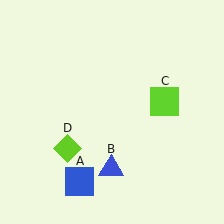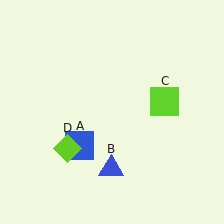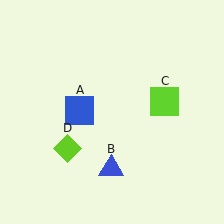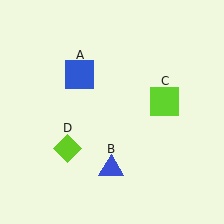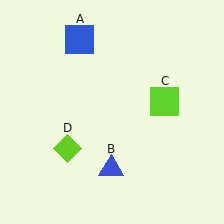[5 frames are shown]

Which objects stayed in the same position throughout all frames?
Blue triangle (object B) and lime square (object C) and lime diamond (object D) remained stationary.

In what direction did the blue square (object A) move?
The blue square (object A) moved up.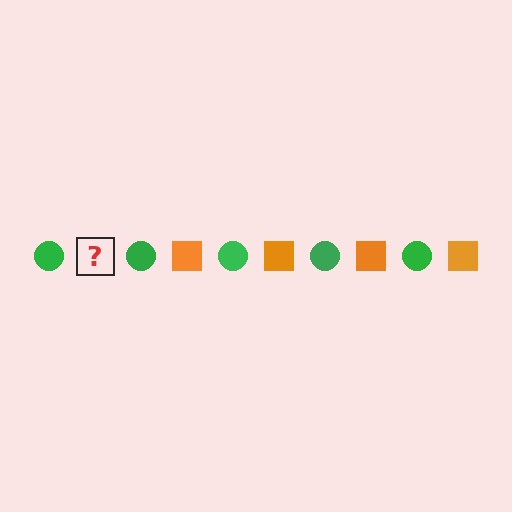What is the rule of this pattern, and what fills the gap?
The rule is that the pattern alternates between green circle and orange square. The gap should be filled with an orange square.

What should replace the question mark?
The question mark should be replaced with an orange square.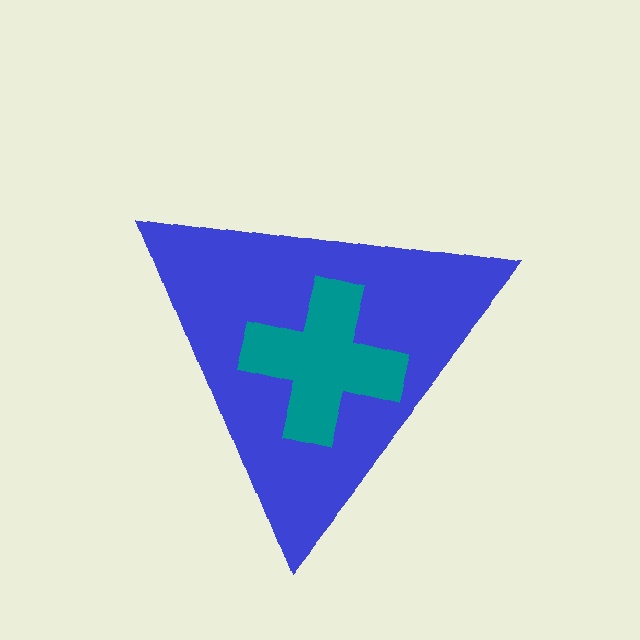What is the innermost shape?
The teal cross.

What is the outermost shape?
The blue triangle.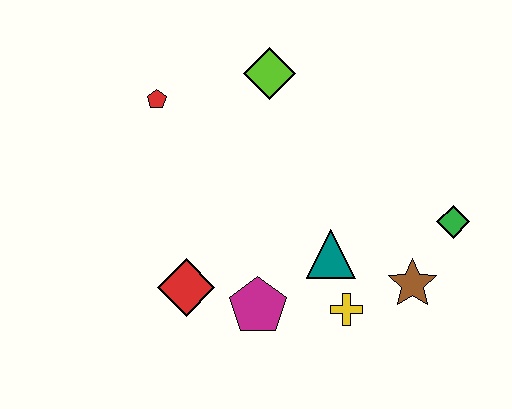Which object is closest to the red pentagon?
The lime diamond is closest to the red pentagon.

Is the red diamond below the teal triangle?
Yes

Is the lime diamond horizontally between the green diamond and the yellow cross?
No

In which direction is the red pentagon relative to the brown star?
The red pentagon is to the left of the brown star.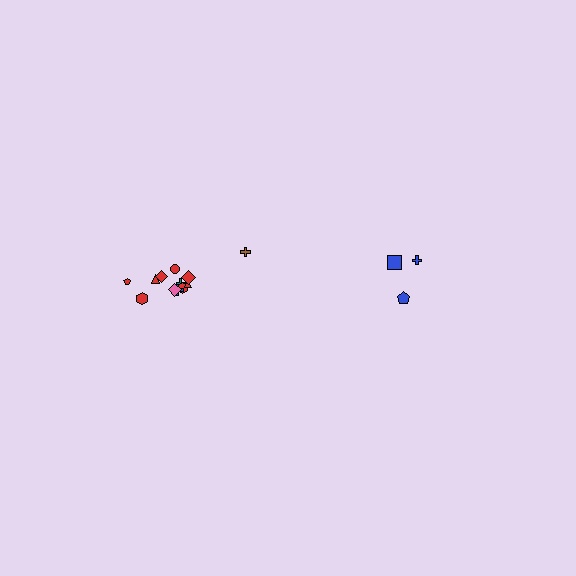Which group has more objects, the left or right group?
The left group.